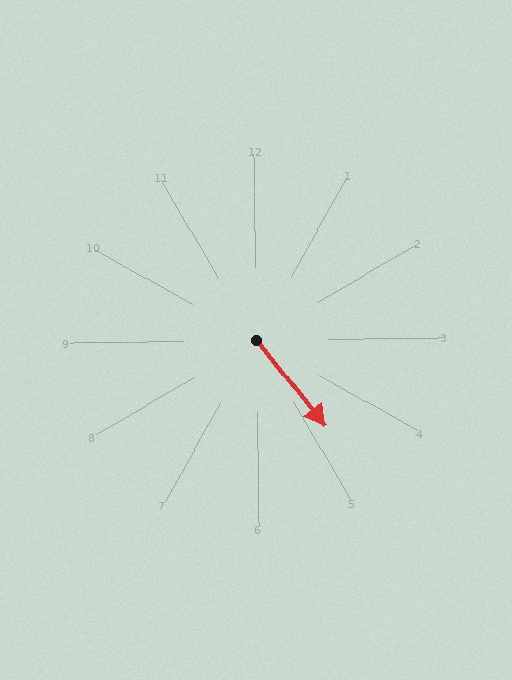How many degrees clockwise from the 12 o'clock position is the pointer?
Approximately 142 degrees.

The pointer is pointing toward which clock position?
Roughly 5 o'clock.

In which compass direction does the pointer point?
Southeast.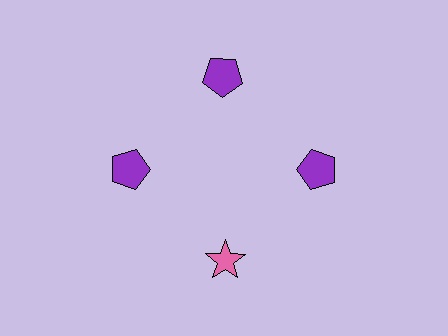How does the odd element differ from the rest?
It differs in both color (pink instead of purple) and shape (star instead of pentagon).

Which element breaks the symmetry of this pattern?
The pink star at roughly the 6 o'clock position breaks the symmetry. All other shapes are purple pentagons.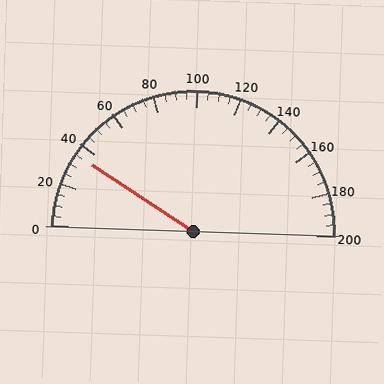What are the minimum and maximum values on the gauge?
The gauge ranges from 0 to 200.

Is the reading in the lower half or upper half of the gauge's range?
The reading is in the lower half of the range (0 to 200).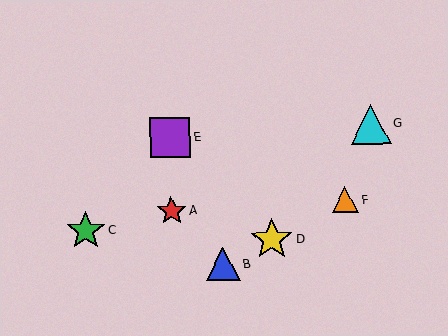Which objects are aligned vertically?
Objects A, E are aligned vertically.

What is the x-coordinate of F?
Object F is at x≈345.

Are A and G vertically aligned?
No, A is at x≈171 and G is at x≈371.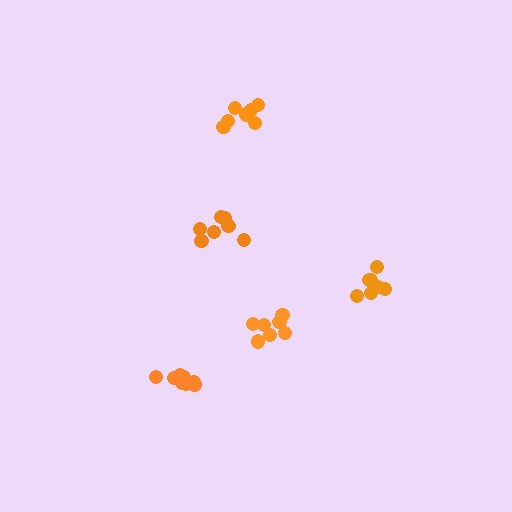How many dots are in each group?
Group 1: 7 dots, Group 2: 8 dots, Group 3: 7 dots, Group 4: 8 dots, Group 5: 7 dots (37 total).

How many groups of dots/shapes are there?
There are 5 groups.